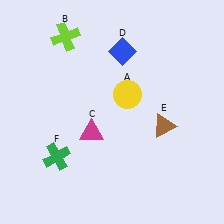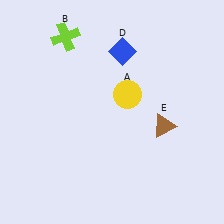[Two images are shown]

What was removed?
The magenta triangle (C), the green cross (F) were removed in Image 2.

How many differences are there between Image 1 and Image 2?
There are 2 differences between the two images.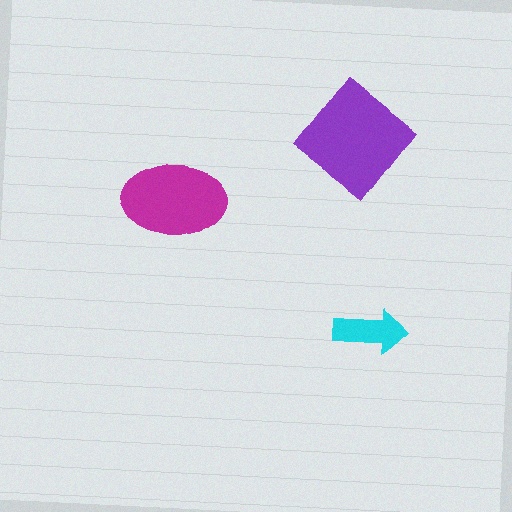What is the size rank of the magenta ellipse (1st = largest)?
2nd.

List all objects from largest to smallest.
The purple diamond, the magenta ellipse, the cyan arrow.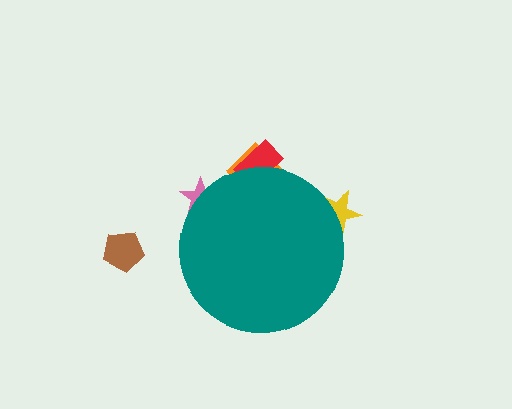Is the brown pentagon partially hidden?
No, the brown pentagon is fully visible.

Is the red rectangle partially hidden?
Yes, the red rectangle is partially hidden behind the teal circle.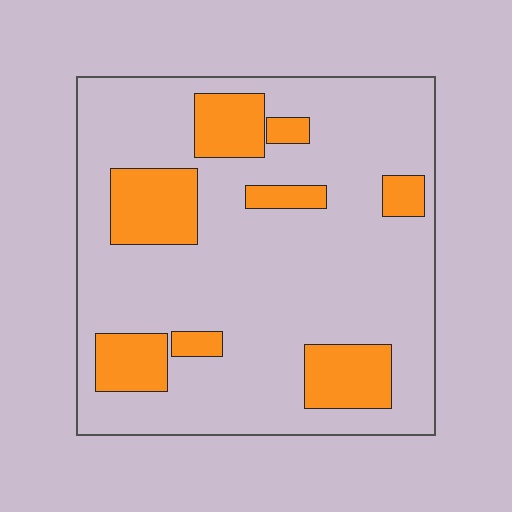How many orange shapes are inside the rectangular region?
8.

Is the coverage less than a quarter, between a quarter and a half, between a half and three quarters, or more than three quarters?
Less than a quarter.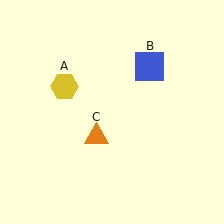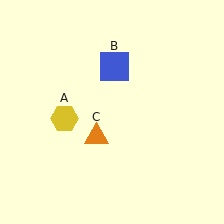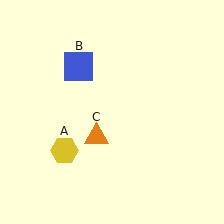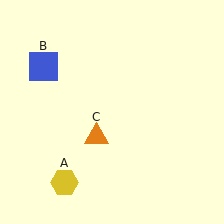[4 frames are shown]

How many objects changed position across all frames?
2 objects changed position: yellow hexagon (object A), blue square (object B).